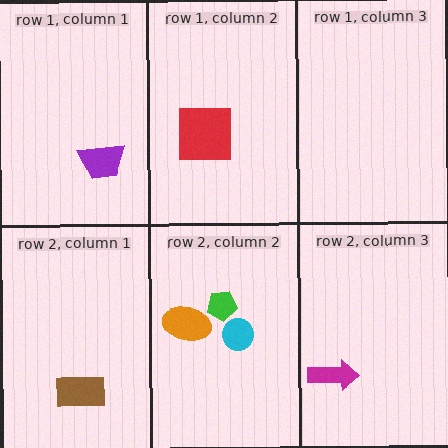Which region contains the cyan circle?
The row 2, column 2 region.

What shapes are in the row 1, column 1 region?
The purple trapezoid.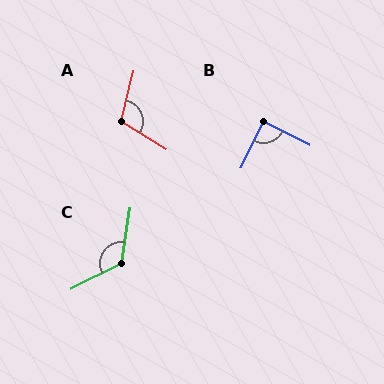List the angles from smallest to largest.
B (89°), A (107°), C (125°).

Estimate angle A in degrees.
Approximately 107 degrees.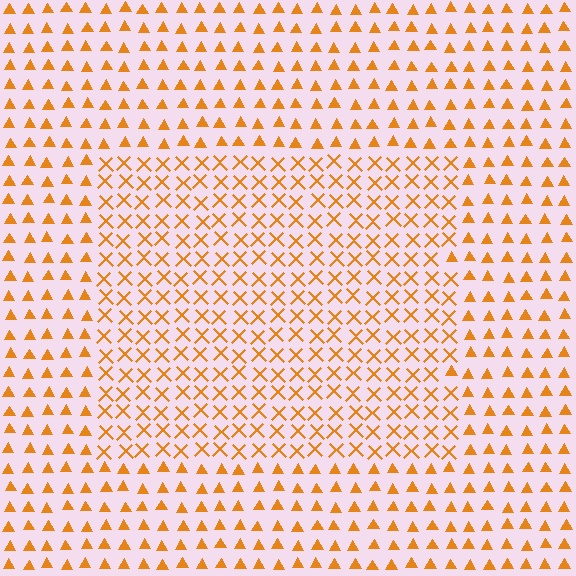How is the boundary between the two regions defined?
The boundary is defined by a change in element shape: X marks inside vs. triangles outside. All elements share the same color and spacing.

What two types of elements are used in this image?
The image uses X marks inside the rectangle region and triangles outside it.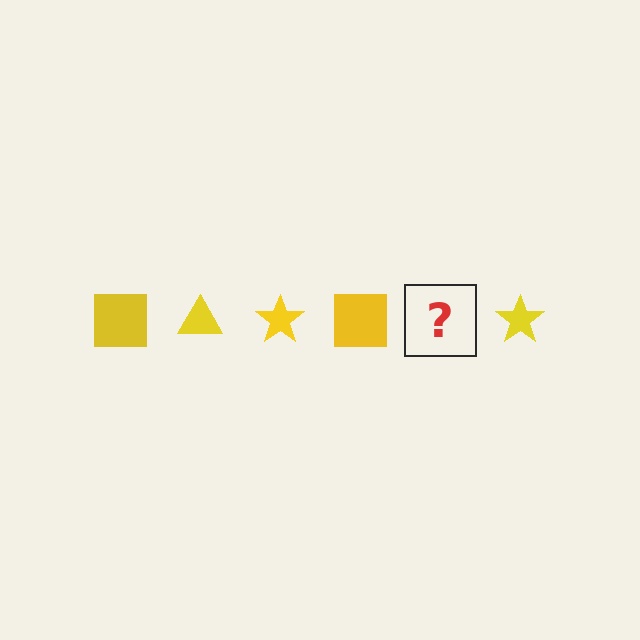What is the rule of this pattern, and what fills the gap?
The rule is that the pattern cycles through square, triangle, star shapes in yellow. The gap should be filled with a yellow triangle.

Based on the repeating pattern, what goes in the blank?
The blank should be a yellow triangle.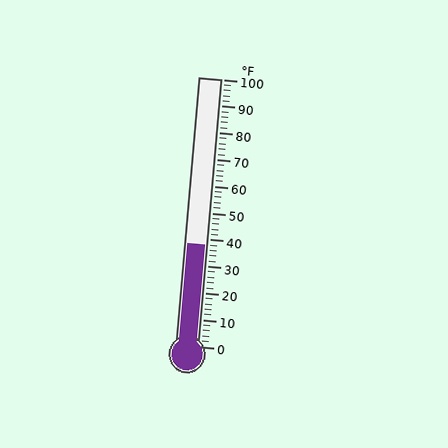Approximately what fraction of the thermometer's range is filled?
The thermometer is filled to approximately 40% of its range.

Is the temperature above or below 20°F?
The temperature is above 20°F.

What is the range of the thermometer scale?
The thermometer scale ranges from 0°F to 100°F.